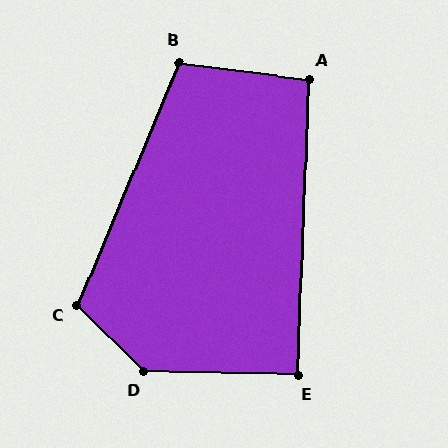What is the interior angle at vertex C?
Approximately 112 degrees (obtuse).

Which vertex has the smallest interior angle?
E, at approximately 91 degrees.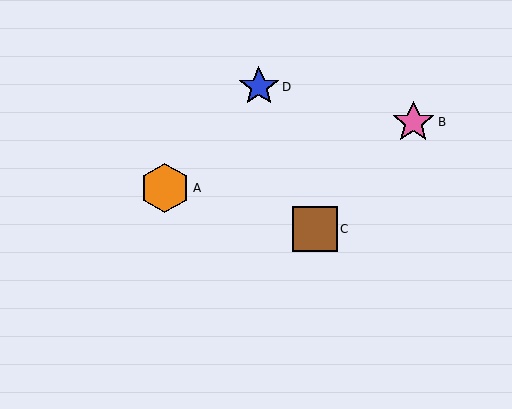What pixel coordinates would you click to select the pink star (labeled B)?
Click at (413, 122) to select the pink star B.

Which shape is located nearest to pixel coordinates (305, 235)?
The brown square (labeled C) at (315, 229) is nearest to that location.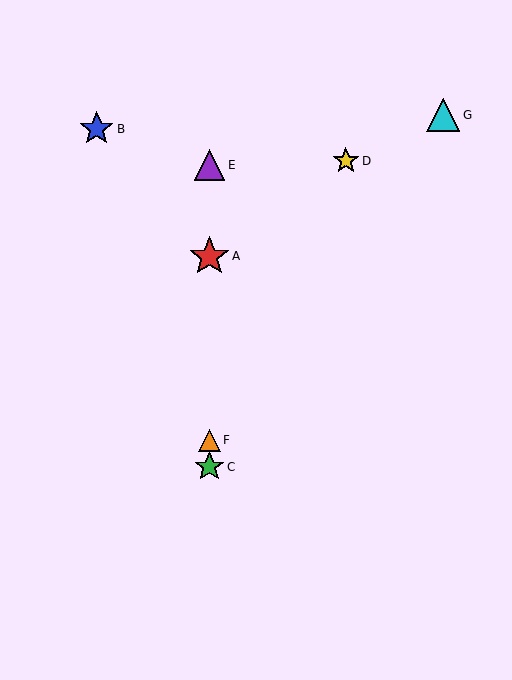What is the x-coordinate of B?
Object B is at x≈97.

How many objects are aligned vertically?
4 objects (A, C, E, F) are aligned vertically.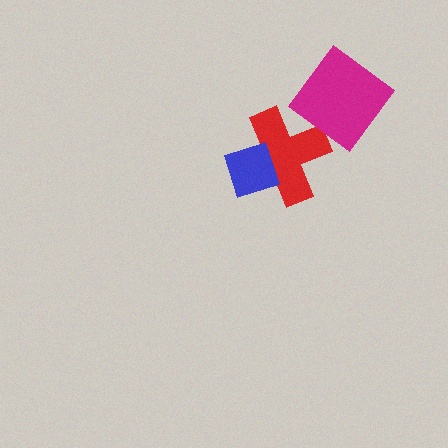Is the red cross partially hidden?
Yes, it is partially covered by another shape.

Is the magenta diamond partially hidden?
No, no other shape covers it.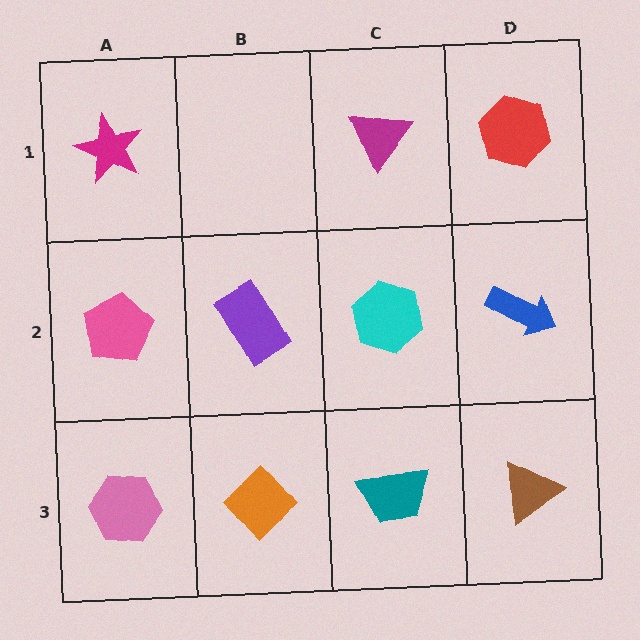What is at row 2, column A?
A pink pentagon.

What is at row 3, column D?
A brown triangle.